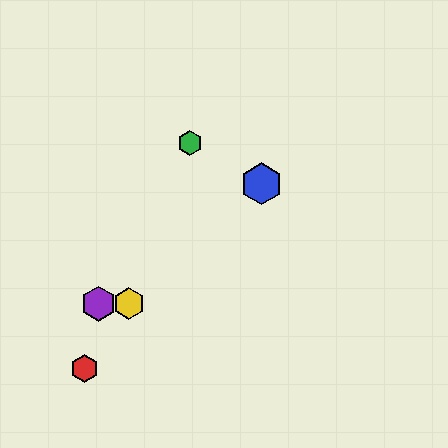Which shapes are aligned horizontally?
The yellow hexagon, the purple hexagon are aligned horizontally.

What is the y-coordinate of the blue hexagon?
The blue hexagon is at y≈184.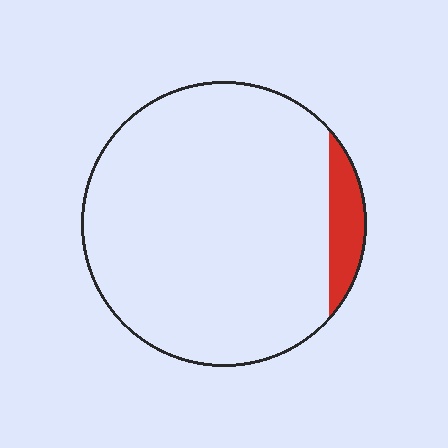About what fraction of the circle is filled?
About one tenth (1/10).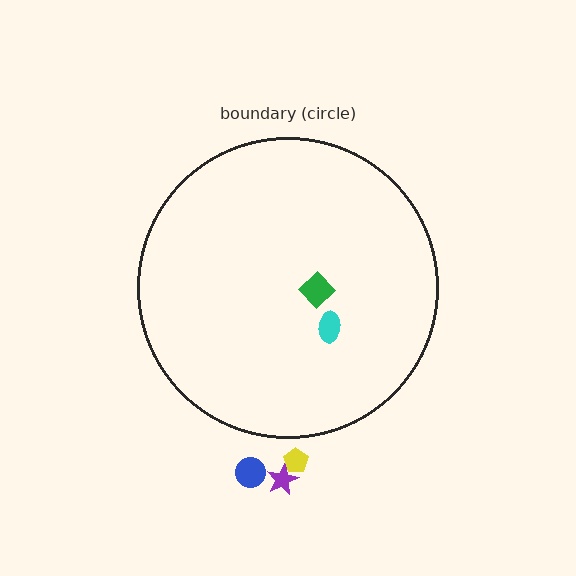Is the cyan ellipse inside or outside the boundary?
Inside.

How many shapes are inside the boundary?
2 inside, 3 outside.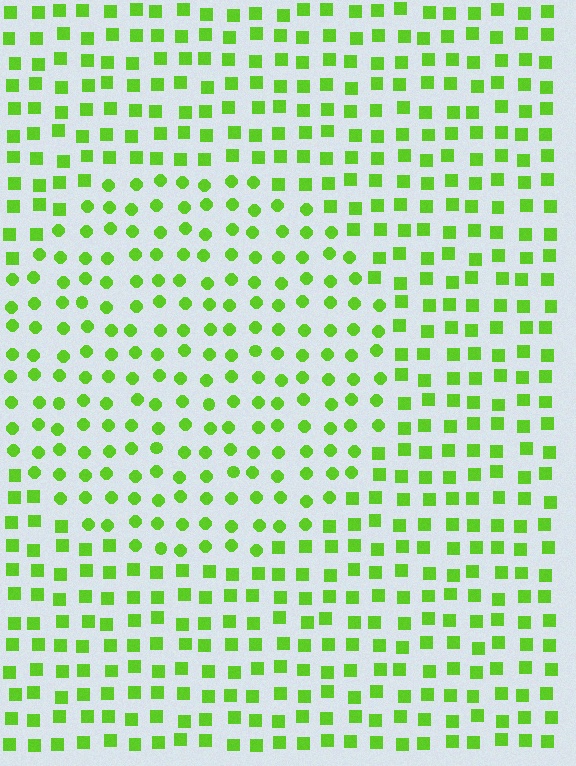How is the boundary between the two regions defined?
The boundary is defined by a change in element shape: circles inside vs. squares outside. All elements share the same color and spacing.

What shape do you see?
I see a circle.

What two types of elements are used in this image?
The image uses circles inside the circle region and squares outside it.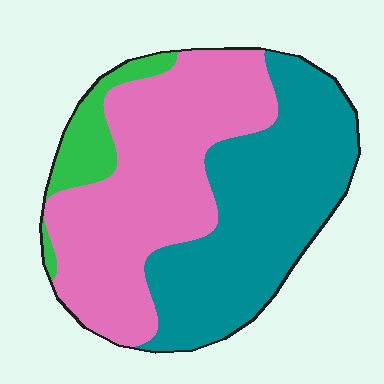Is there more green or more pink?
Pink.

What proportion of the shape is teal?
Teal takes up about two fifths (2/5) of the shape.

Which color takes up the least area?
Green, at roughly 10%.